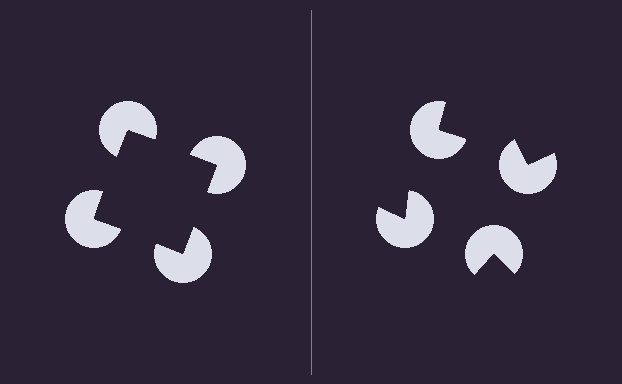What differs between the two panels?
The pac-man discs are positioned identically on both sides; only the wedge orientations differ. On the left they align to a square; on the right they are misaligned.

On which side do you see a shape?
An illusory square appears on the left side. On the right side the wedge cuts are rotated, so no coherent shape forms.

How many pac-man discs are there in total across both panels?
8 — 4 on each side.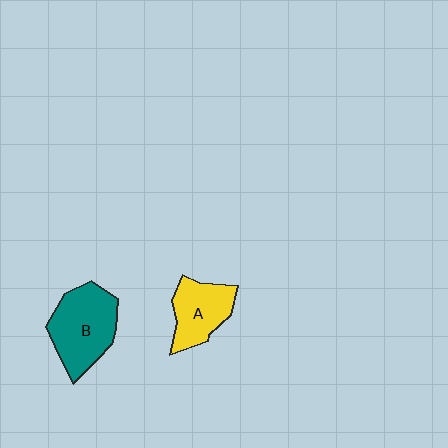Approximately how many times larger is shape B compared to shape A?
Approximately 1.4 times.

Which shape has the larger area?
Shape B (teal).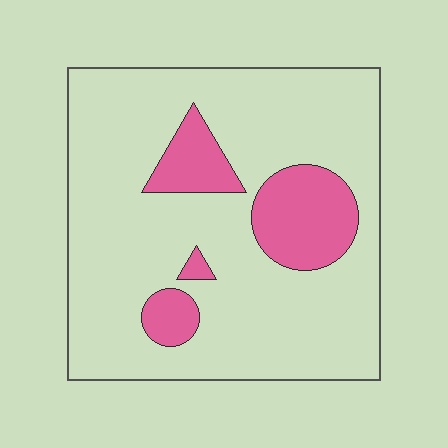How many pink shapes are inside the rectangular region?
4.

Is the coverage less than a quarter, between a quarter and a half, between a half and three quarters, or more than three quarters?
Less than a quarter.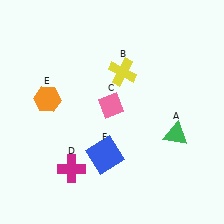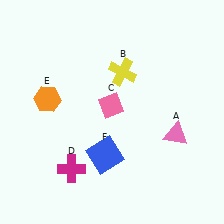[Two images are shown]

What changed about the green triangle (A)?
In Image 1, A is green. In Image 2, it changed to pink.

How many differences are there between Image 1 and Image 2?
There is 1 difference between the two images.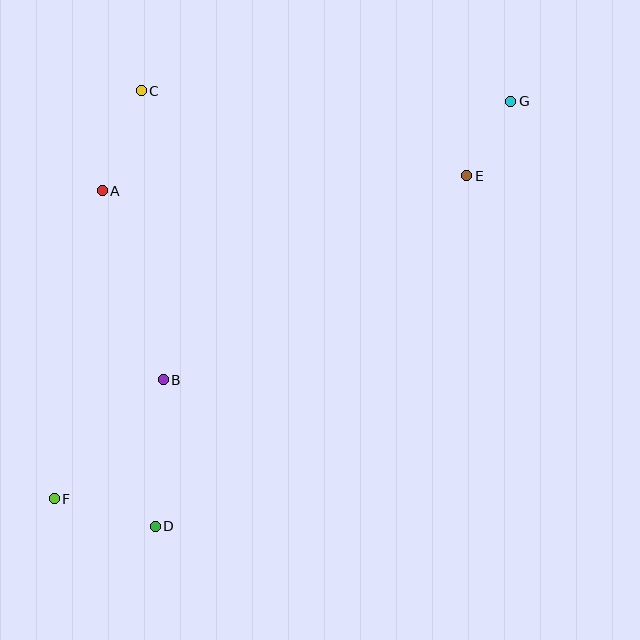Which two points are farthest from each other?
Points F and G are farthest from each other.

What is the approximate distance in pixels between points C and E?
The distance between C and E is approximately 337 pixels.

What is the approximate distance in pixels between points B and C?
The distance between B and C is approximately 290 pixels.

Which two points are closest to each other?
Points E and G are closest to each other.